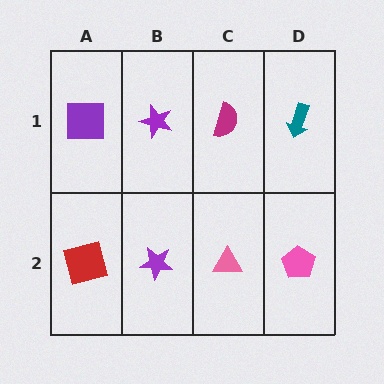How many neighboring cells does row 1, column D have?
2.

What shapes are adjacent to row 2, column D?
A teal arrow (row 1, column D), a pink triangle (row 2, column C).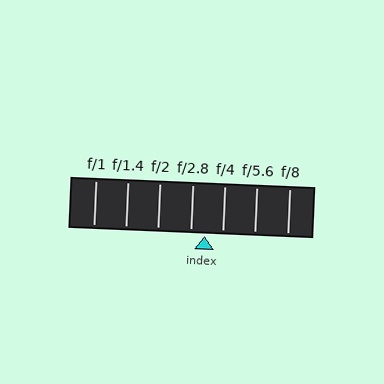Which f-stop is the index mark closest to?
The index mark is closest to f/2.8.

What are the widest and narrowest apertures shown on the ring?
The widest aperture shown is f/1 and the narrowest is f/8.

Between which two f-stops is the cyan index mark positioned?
The index mark is between f/2.8 and f/4.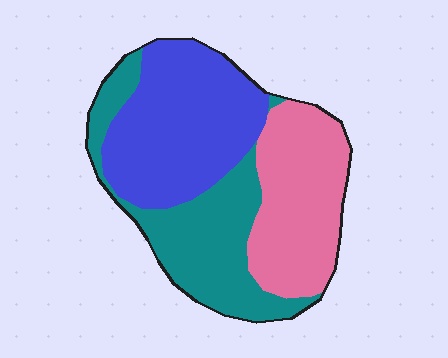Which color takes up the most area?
Blue, at roughly 40%.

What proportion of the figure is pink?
Pink takes up about one third (1/3) of the figure.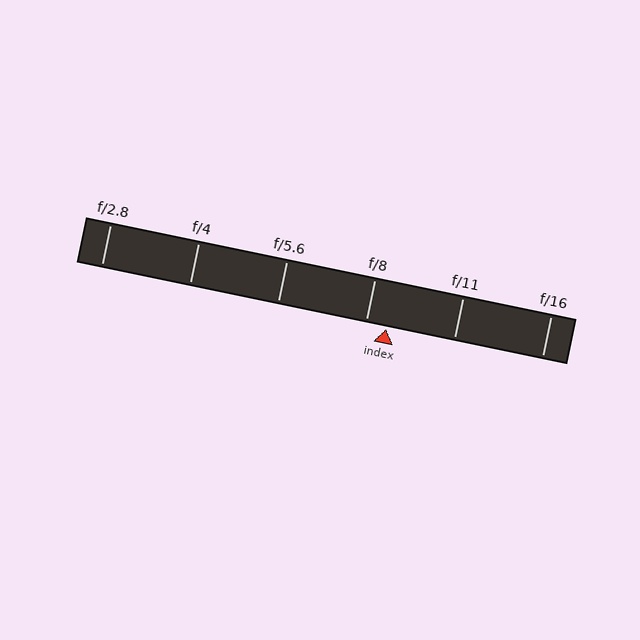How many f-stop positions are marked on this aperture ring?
There are 6 f-stop positions marked.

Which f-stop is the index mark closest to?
The index mark is closest to f/8.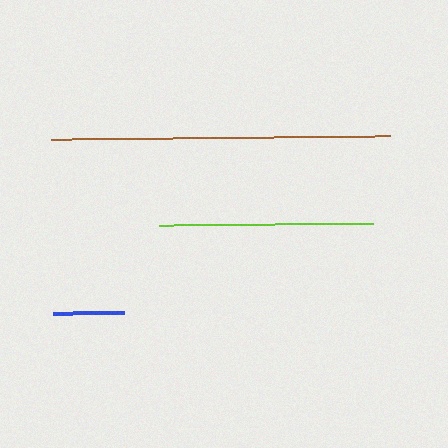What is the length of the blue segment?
The blue segment is approximately 71 pixels long.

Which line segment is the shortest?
The blue line is the shortest at approximately 71 pixels.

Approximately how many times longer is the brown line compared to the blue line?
The brown line is approximately 4.8 times the length of the blue line.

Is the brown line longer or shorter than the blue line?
The brown line is longer than the blue line.